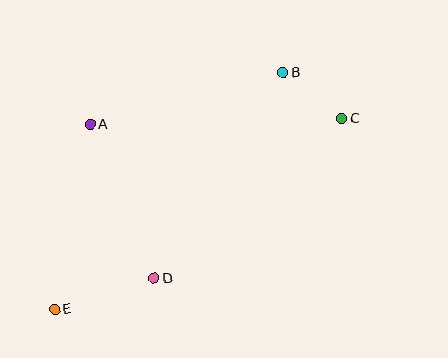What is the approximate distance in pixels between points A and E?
The distance between A and E is approximately 188 pixels.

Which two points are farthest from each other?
Points C and E are farthest from each other.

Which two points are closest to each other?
Points B and C are closest to each other.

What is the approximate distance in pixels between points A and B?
The distance between A and B is approximately 200 pixels.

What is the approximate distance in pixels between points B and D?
The distance between B and D is approximately 243 pixels.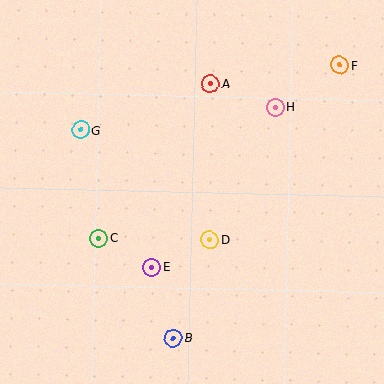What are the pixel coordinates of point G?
Point G is at (81, 130).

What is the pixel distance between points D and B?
The distance between D and B is 105 pixels.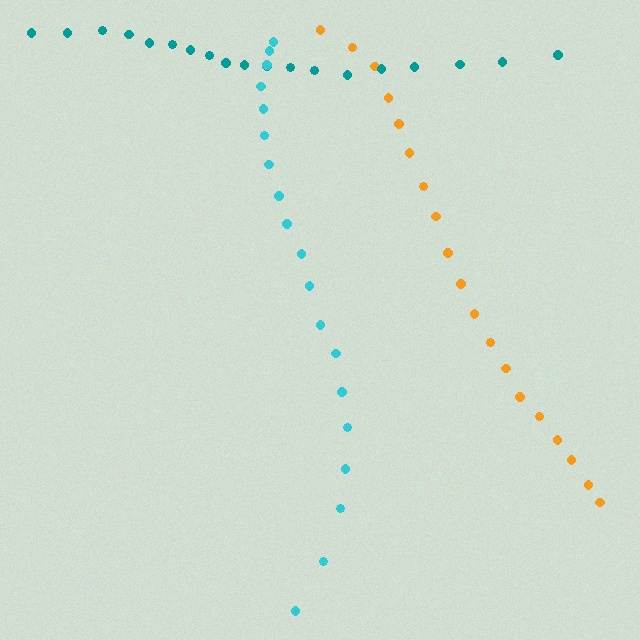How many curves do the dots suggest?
There are 3 distinct paths.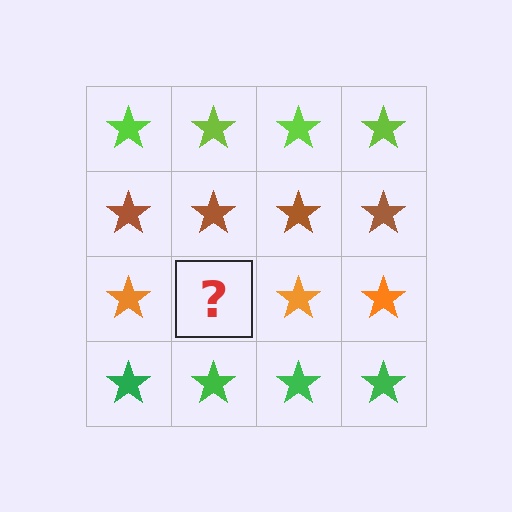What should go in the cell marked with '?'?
The missing cell should contain an orange star.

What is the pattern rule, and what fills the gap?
The rule is that each row has a consistent color. The gap should be filled with an orange star.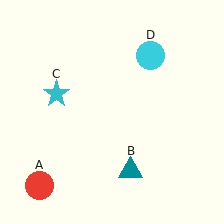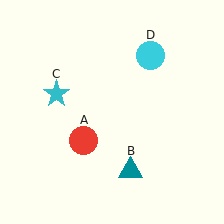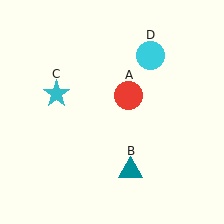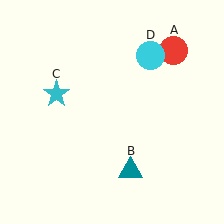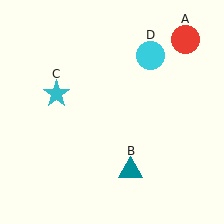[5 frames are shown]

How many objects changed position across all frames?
1 object changed position: red circle (object A).